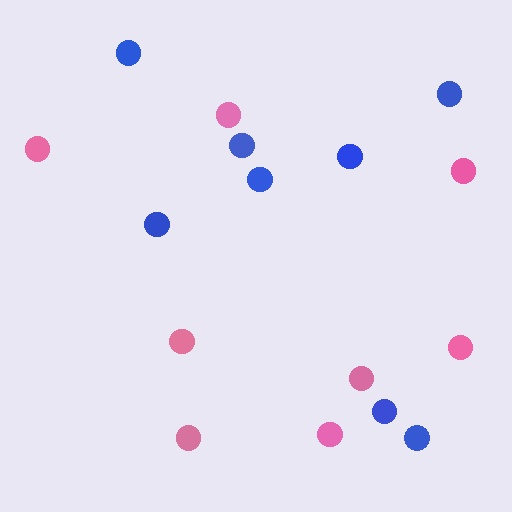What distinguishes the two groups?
There are 2 groups: one group of blue circles (8) and one group of pink circles (8).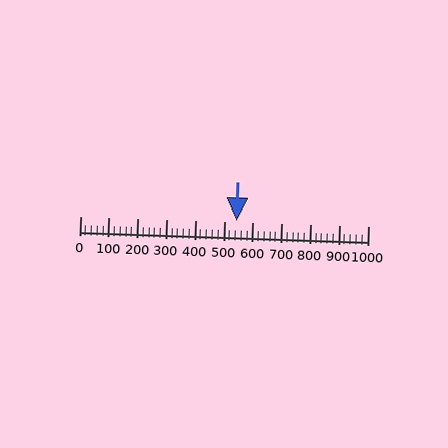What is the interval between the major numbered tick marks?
The major tick marks are spaced 100 units apart.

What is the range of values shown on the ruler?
The ruler shows values from 0 to 1000.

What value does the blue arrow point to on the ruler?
The blue arrow points to approximately 542.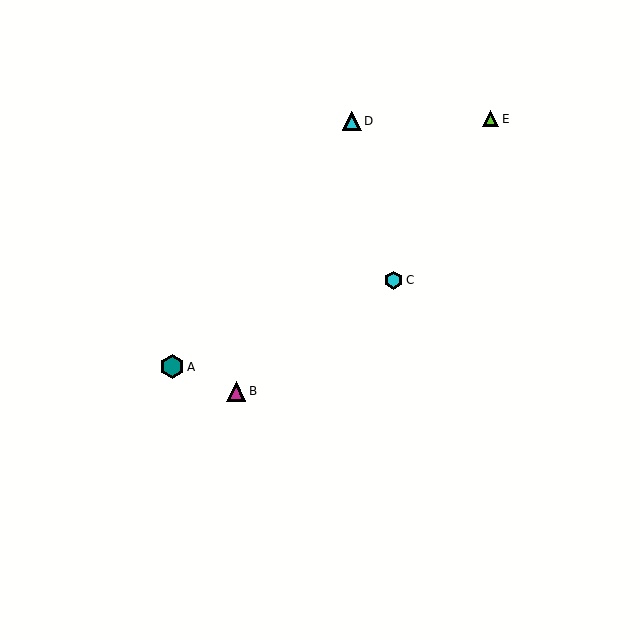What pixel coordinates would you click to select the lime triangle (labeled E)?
Click at (491, 119) to select the lime triangle E.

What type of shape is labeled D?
Shape D is a cyan triangle.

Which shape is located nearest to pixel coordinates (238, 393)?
The magenta triangle (labeled B) at (236, 391) is nearest to that location.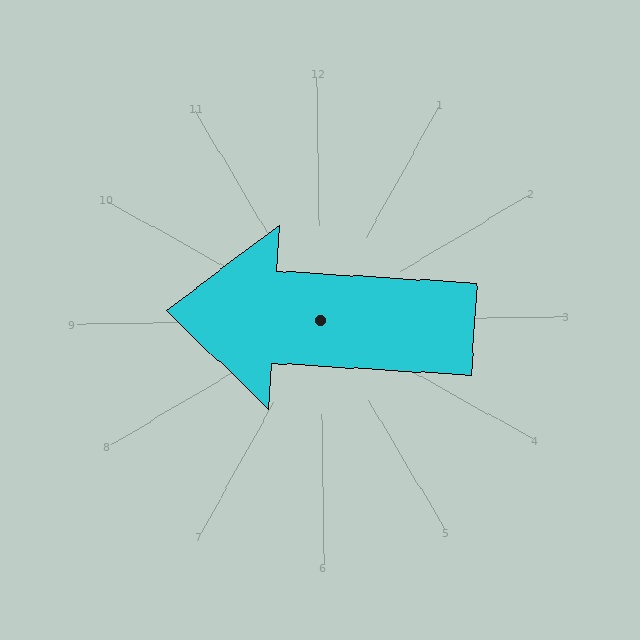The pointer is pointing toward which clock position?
Roughly 9 o'clock.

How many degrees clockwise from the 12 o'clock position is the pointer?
Approximately 274 degrees.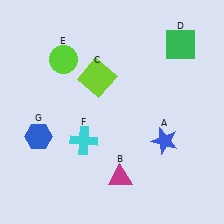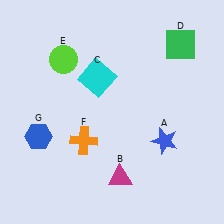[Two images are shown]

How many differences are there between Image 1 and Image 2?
There are 2 differences between the two images.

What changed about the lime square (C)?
In Image 1, C is lime. In Image 2, it changed to cyan.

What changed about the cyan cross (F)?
In Image 1, F is cyan. In Image 2, it changed to orange.